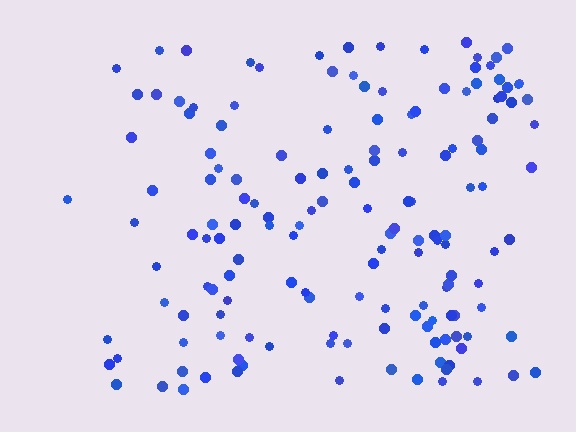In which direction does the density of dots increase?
From left to right, with the right side densest.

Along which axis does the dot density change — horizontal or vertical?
Horizontal.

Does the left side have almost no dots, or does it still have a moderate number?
Still a moderate number, just noticeably fewer than the right.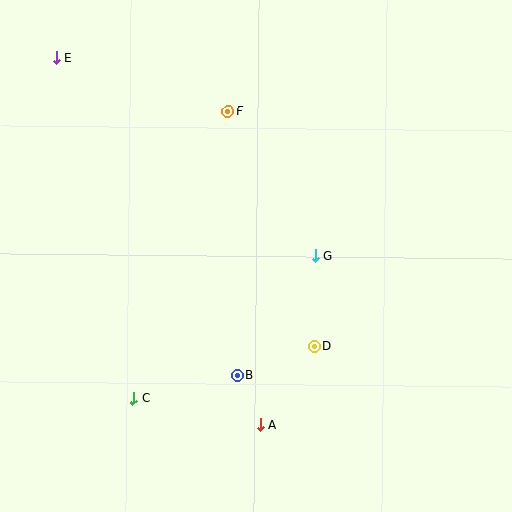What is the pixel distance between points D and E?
The distance between D and E is 387 pixels.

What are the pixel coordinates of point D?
Point D is at (314, 346).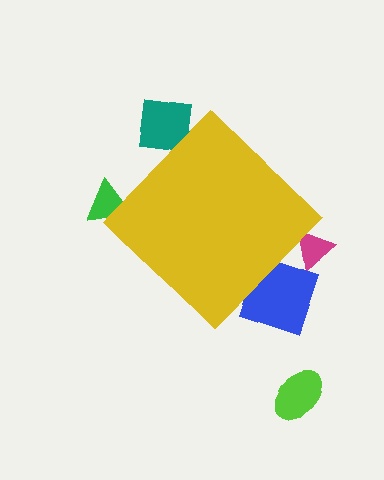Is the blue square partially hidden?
Yes, the blue square is partially hidden behind the yellow diamond.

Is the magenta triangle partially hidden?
Yes, the magenta triangle is partially hidden behind the yellow diamond.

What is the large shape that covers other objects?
A yellow diamond.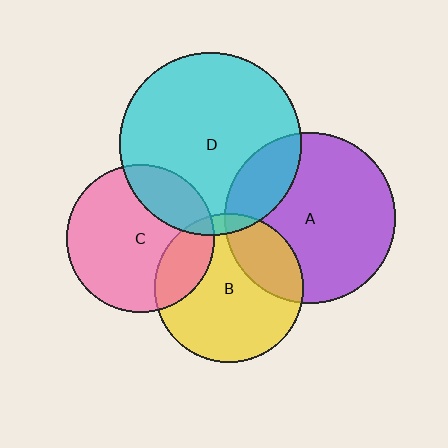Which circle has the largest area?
Circle D (cyan).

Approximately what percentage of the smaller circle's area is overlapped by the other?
Approximately 20%.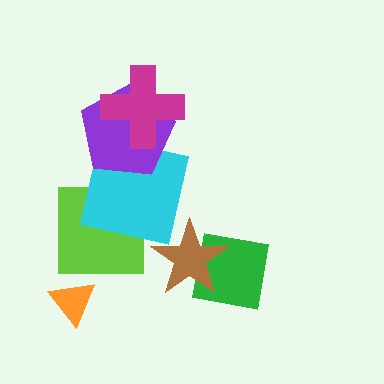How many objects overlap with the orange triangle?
0 objects overlap with the orange triangle.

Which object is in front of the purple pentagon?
The magenta cross is in front of the purple pentagon.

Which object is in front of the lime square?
The cyan square is in front of the lime square.